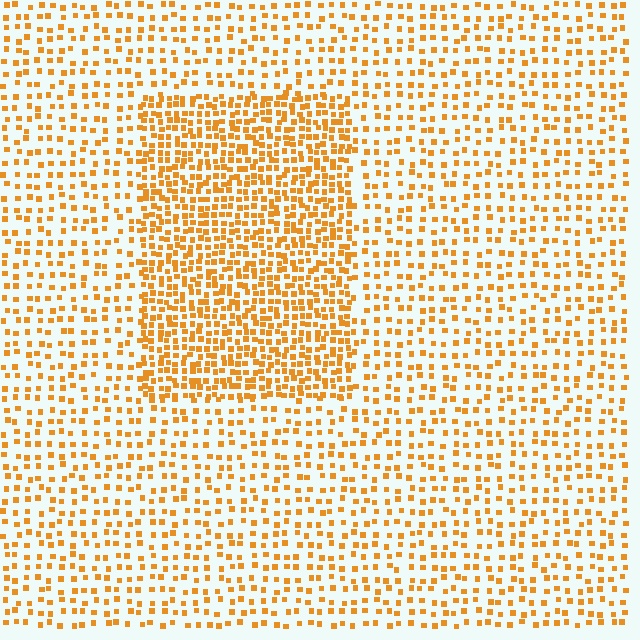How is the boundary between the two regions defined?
The boundary is defined by a change in element density (approximately 2.1x ratio). All elements are the same color, size, and shape.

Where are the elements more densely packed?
The elements are more densely packed inside the rectangle boundary.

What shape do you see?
I see a rectangle.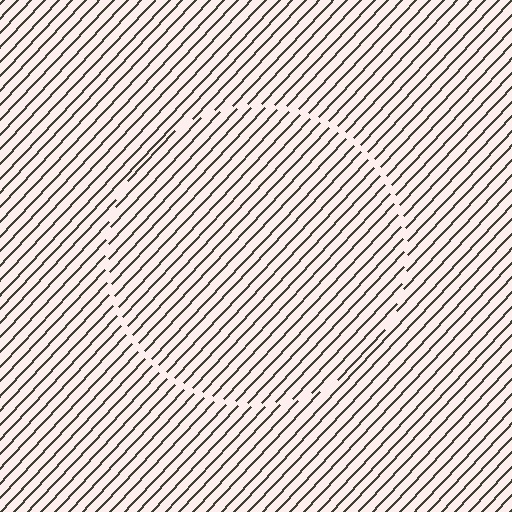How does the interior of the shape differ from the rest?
The interior of the shape contains the same grating, shifted by half a period — the contour is defined by the phase discontinuity where line-ends from the inner and outer gratings abut.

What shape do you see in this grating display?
An illusory circle. The interior of the shape contains the same grating, shifted by half a period — the contour is defined by the phase discontinuity where line-ends from the inner and outer gratings abut.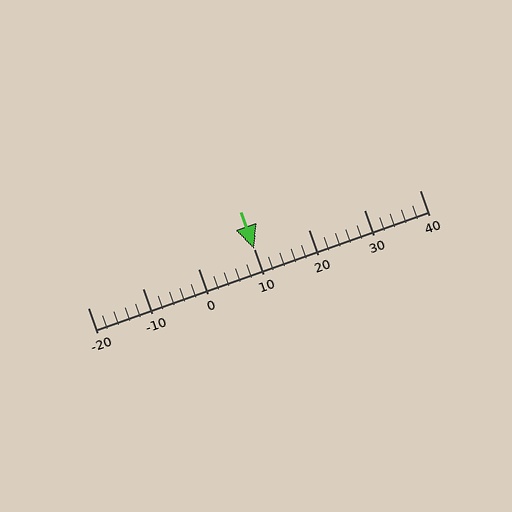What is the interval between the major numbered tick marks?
The major tick marks are spaced 10 units apart.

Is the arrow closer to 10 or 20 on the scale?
The arrow is closer to 10.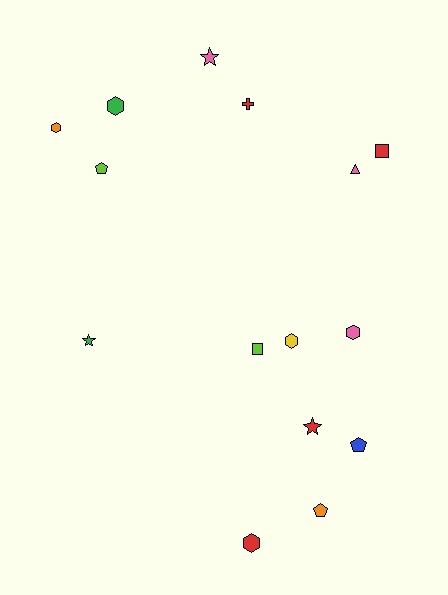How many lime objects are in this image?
There are 2 lime objects.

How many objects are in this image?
There are 15 objects.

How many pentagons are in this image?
There are 3 pentagons.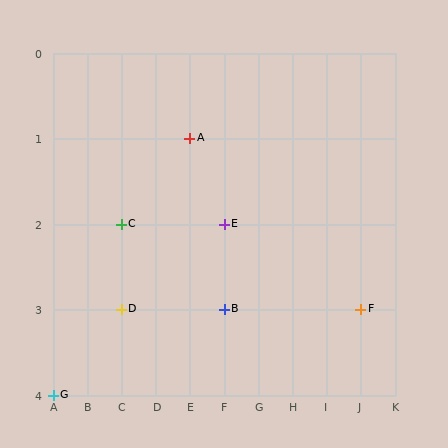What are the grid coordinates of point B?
Point B is at grid coordinates (F, 3).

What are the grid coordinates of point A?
Point A is at grid coordinates (E, 1).